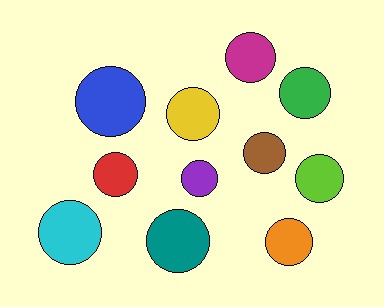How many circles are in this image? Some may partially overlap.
There are 11 circles.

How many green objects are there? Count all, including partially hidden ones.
There is 1 green object.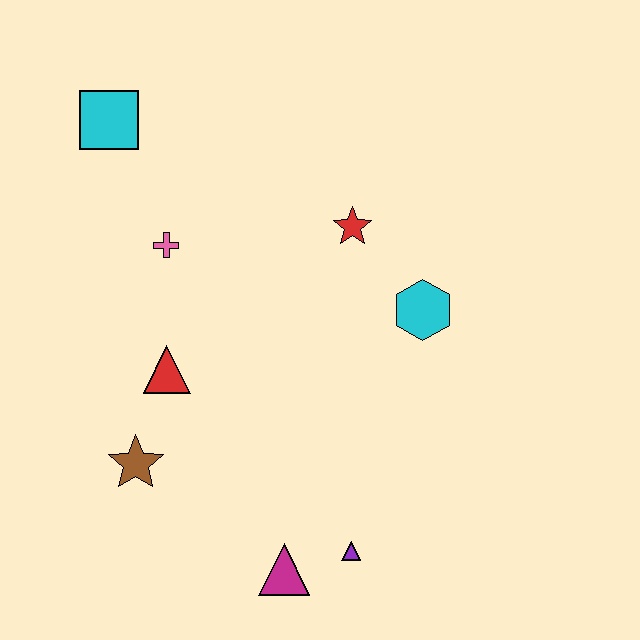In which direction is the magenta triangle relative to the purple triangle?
The magenta triangle is to the left of the purple triangle.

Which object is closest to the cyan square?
The pink cross is closest to the cyan square.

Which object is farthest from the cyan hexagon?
The cyan square is farthest from the cyan hexagon.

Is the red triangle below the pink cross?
Yes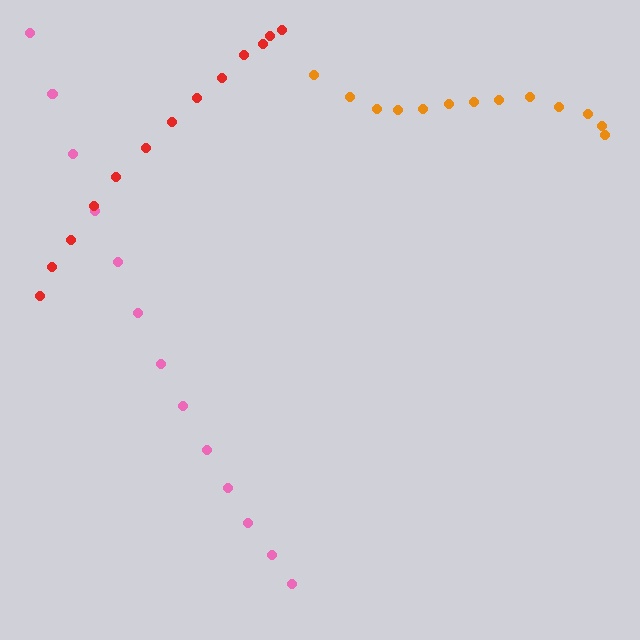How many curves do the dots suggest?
There are 3 distinct paths.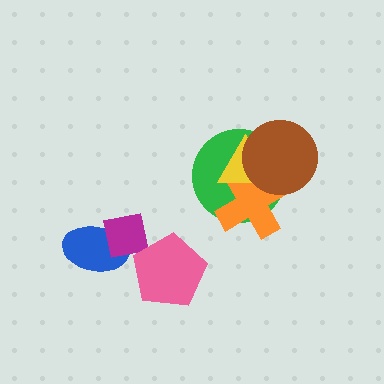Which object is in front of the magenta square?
The pink pentagon is in front of the magenta square.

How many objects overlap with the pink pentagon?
1 object overlaps with the pink pentagon.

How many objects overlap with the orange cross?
3 objects overlap with the orange cross.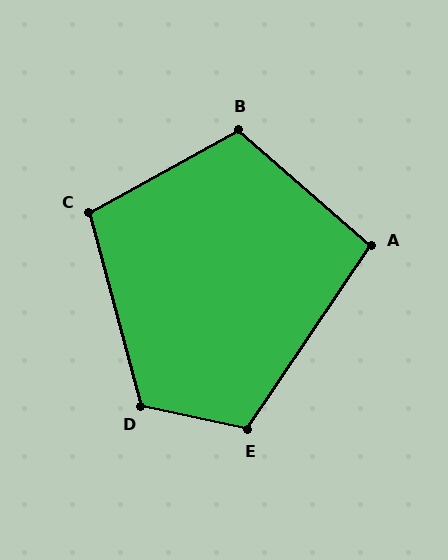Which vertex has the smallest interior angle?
A, at approximately 97 degrees.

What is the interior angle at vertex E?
Approximately 112 degrees (obtuse).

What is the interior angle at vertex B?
Approximately 110 degrees (obtuse).